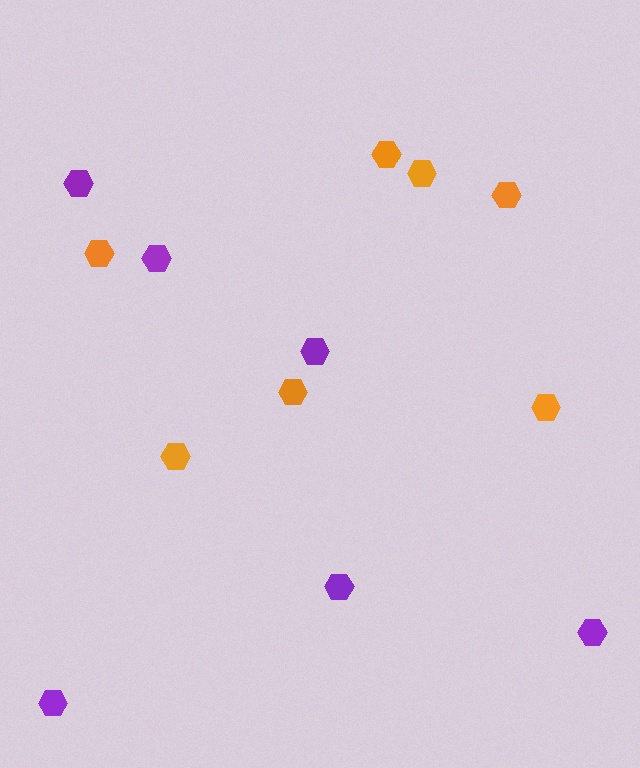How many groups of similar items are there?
There are 2 groups: one group of purple hexagons (6) and one group of orange hexagons (7).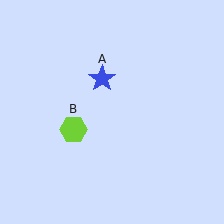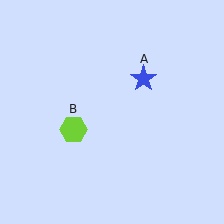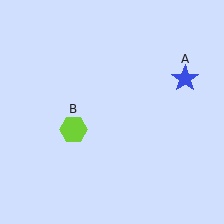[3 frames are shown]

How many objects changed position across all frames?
1 object changed position: blue star (object A).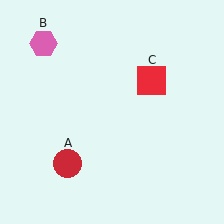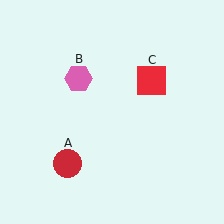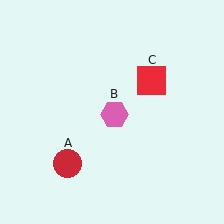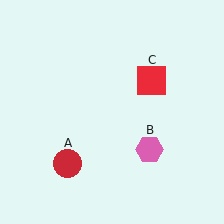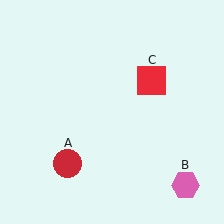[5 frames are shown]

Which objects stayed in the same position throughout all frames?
Red circle (object A) and red square (object C) remained stationary.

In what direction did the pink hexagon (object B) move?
The pink hexagon (object B) moved down and to the right.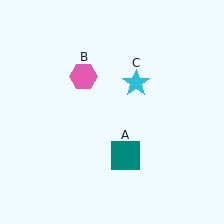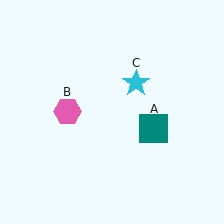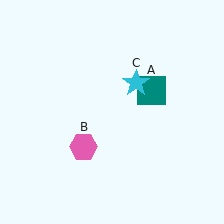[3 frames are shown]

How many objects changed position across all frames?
2 objects changed position: teal square (object A), pink hexagon (object B).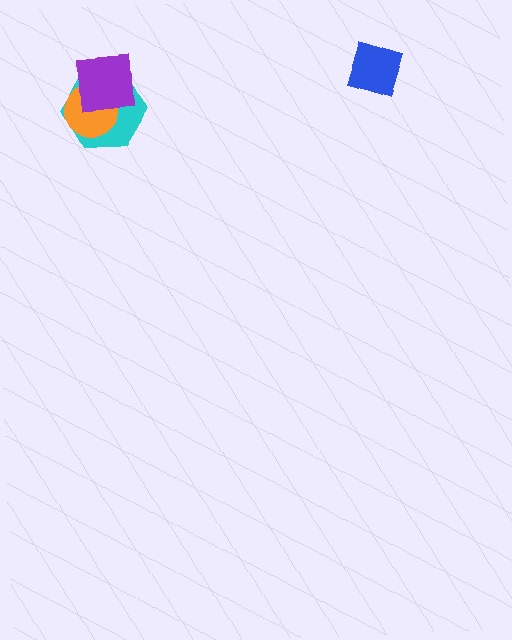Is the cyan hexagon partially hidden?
Yes, it is partially covered by another shape.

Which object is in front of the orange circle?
The purple square is in front of the orange circle.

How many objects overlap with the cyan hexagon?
2 objects overlap with the cyan hexagon.